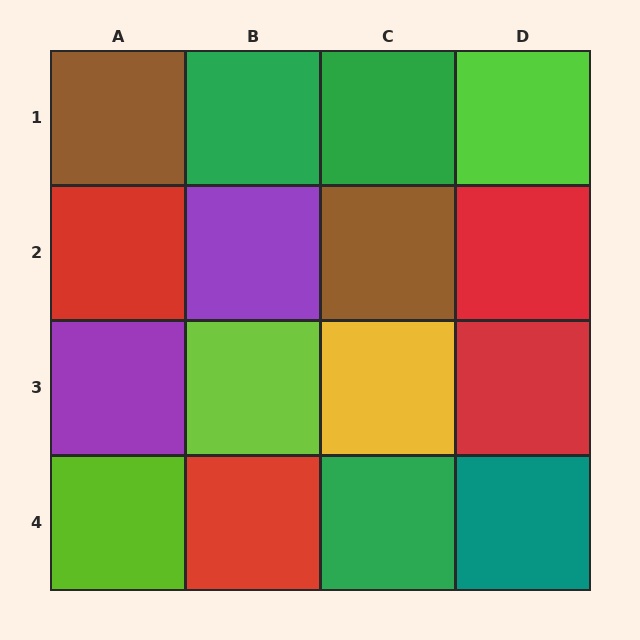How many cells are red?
4 cells are red.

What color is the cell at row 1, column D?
Lime.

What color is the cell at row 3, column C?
Yellow.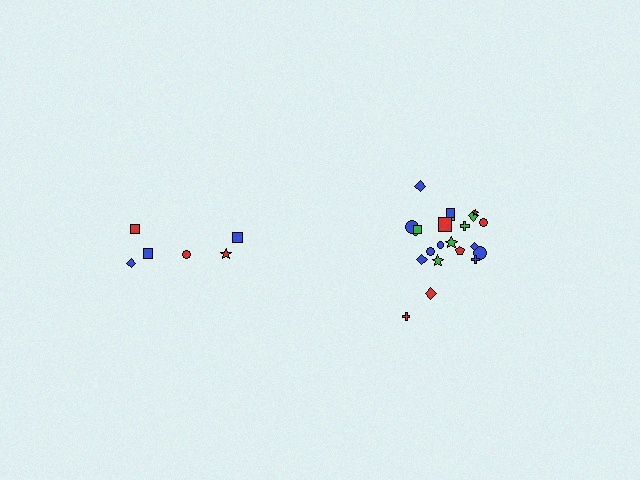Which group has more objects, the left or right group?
The right group.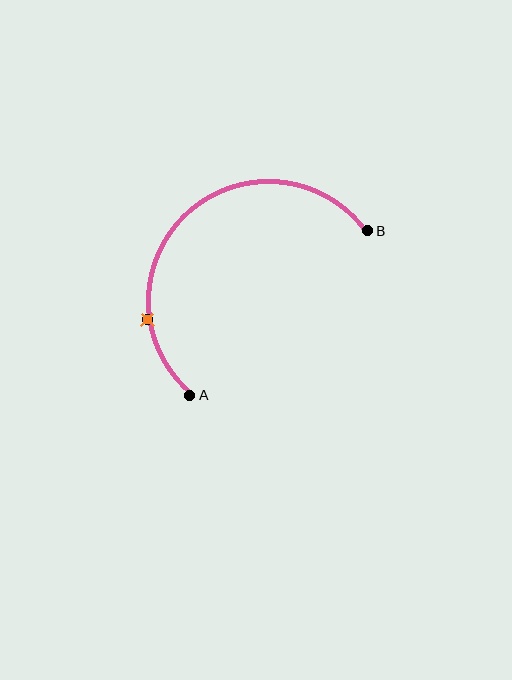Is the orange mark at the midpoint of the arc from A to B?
No. The orange mark lies on the arc but is closer to endpoint A. The arc midpoint would be at the point on the curve equidistant along the arc from both A and B.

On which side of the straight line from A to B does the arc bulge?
The arc bulges above and to the left of the straight line connecting A and B.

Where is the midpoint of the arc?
The arc midpoint is the point on the curve farthest from the straight line joining A and B. It sits above and to the left of that line.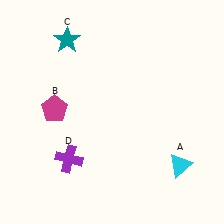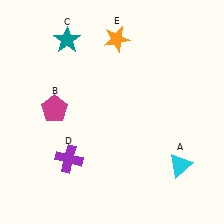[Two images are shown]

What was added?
An orange star (E) was added in Image 2.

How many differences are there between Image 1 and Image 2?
There is 1 difference between the two images.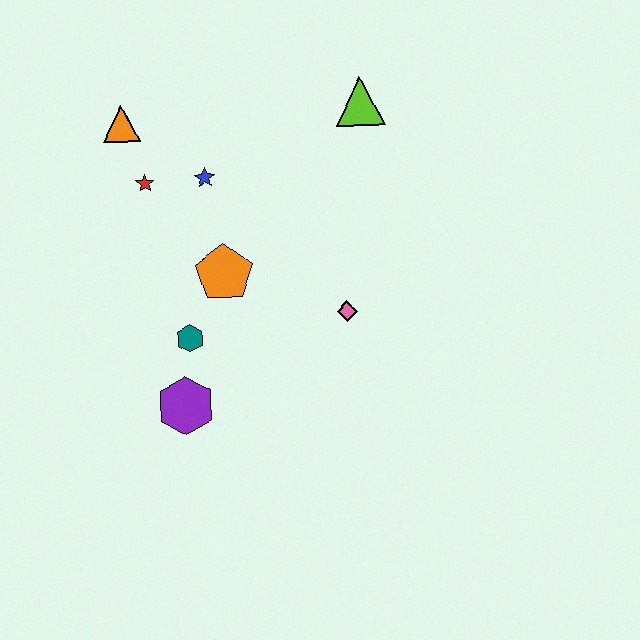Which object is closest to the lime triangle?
The blue star is closest to the lime triangle.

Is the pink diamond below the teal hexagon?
No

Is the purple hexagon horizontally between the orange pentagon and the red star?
Yes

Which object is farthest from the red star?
The pink diamond is farthest from the red star.